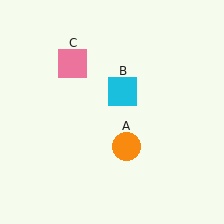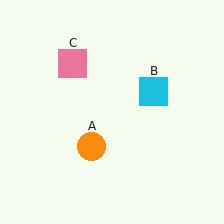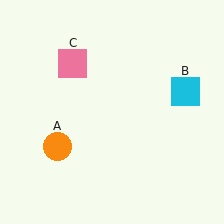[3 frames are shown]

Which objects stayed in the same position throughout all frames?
Pink square (object C) remained stationary.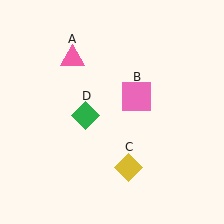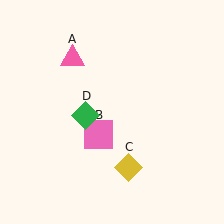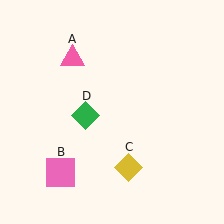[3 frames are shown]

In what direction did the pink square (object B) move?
The pink square (object B) moved down and to the left.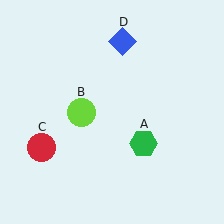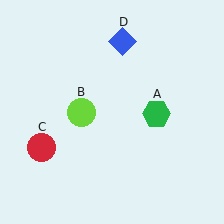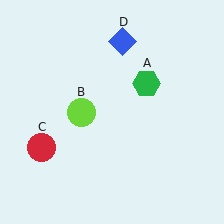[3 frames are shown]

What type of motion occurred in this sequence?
The green hexagon (object A) rotated counterclockwise around the center of the scene.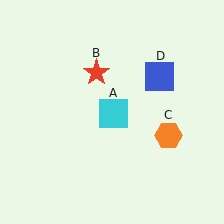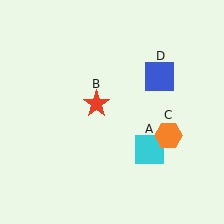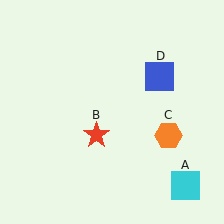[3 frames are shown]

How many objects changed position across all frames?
2 objects changed position: cyan square (object A), red star (object B).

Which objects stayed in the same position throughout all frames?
Orange hexagon (object C) and blue square (object D) remained stationary.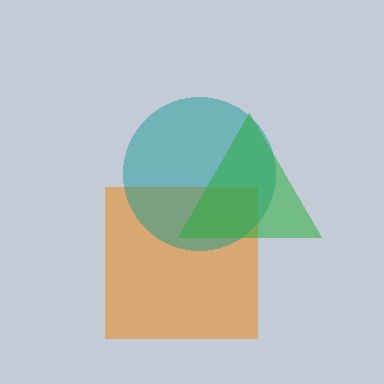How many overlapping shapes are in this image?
There are 3 overlapping shapes in the image.